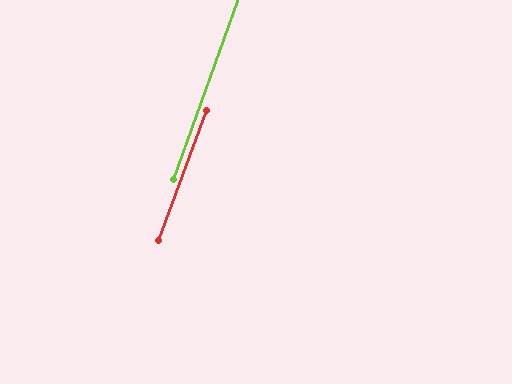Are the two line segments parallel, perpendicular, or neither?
Parallel — their directions differ by only 0.8°.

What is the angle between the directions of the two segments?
Approximately 1 degree.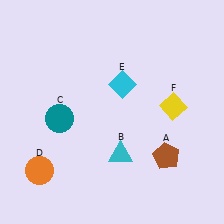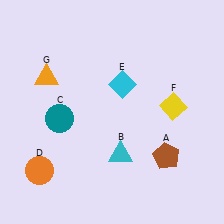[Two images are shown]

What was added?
An orange triangle (G) was added in Image 2.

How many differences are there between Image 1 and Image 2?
There is 1 difference between the two images.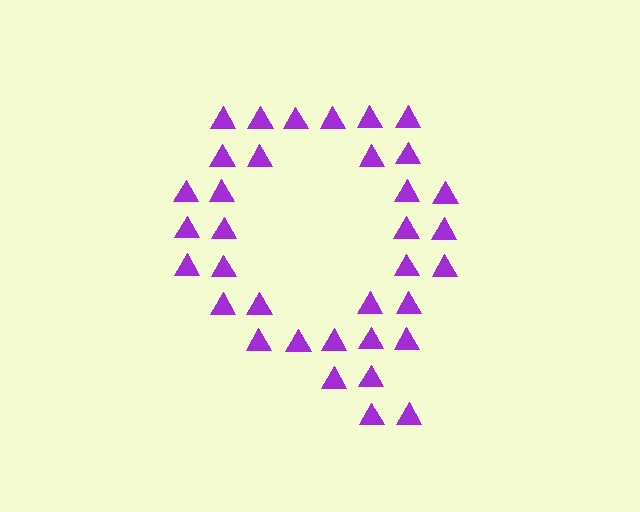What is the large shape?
The large shape is the letter Q.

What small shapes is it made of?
It is made of small triangles.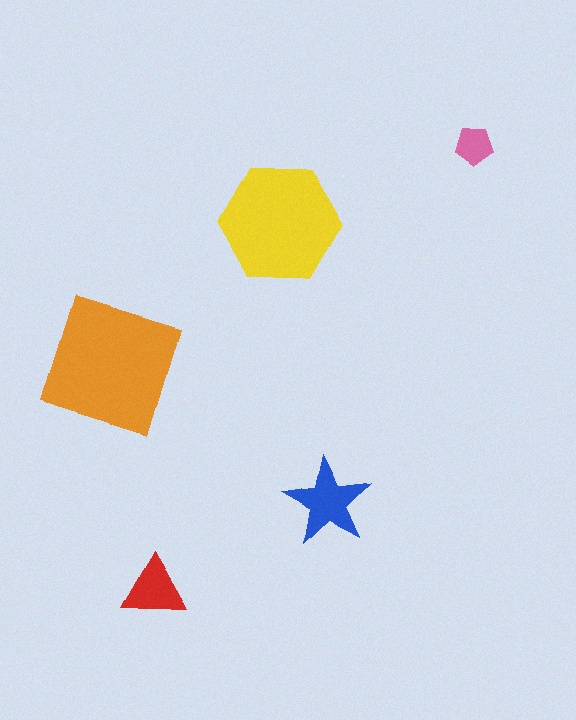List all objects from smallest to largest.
The pink pentagon, the red triangle, the blue star, the yellow hexagon, the orange square.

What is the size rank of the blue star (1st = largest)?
3rd.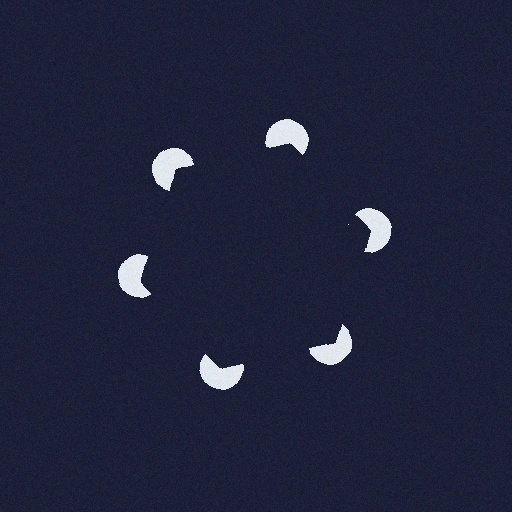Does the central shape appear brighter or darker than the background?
It typically appears slightly darker than the background, even though no actual brightness change is drawn.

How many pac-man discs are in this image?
There are 6 — one at each vertex of the illusory hexagon.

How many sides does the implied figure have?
6 sides.